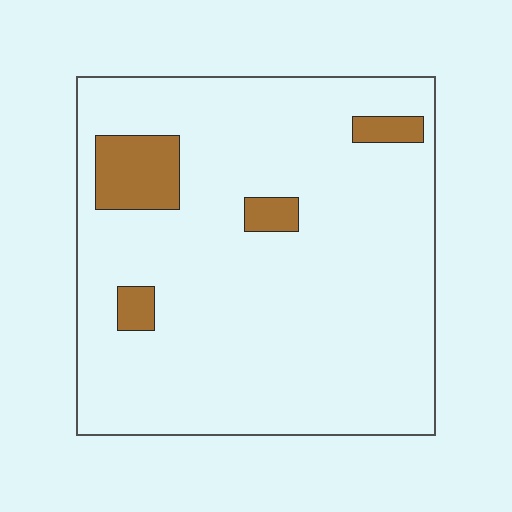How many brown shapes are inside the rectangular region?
4.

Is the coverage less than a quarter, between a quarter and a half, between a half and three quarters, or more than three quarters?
Less than a quarter.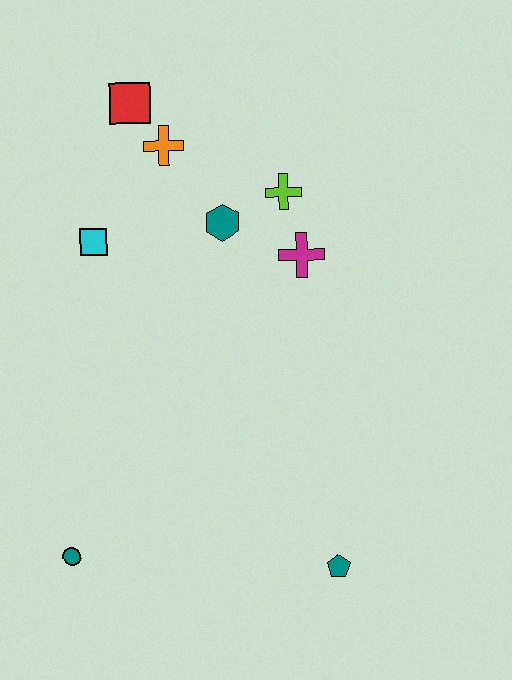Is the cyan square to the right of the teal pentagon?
No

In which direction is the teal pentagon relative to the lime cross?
The teal pentagon is below the lime cross.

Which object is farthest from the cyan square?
The teal pentagon is farthest from the cyan square.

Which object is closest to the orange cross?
The red square is closest to the orange cross.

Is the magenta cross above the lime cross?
No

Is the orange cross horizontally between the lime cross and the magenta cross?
No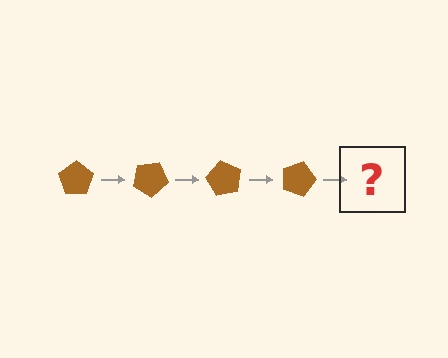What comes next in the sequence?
The next element should be a brown pentagon rotated 120 degrees.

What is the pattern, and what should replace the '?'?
The pattern is that the pentagon rotates 30 degrees each step. The '?' should be a brown pentagon rotated 120 degrees.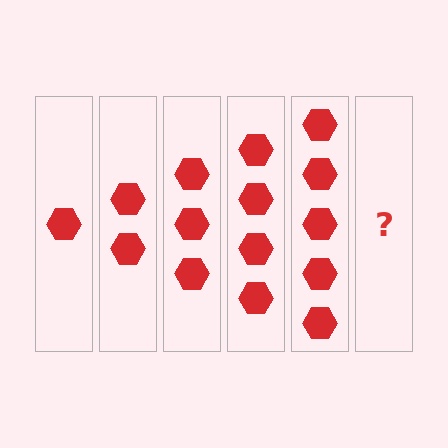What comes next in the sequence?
The next element should be 6 hexagons.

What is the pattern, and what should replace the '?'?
The pattern is that each step adds one more hexagon. The '?' should be 6 hexagons.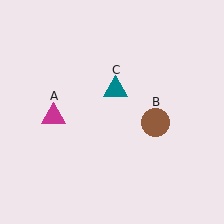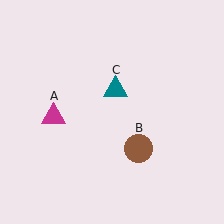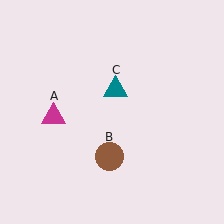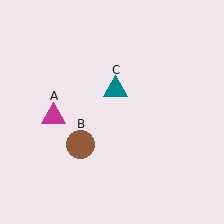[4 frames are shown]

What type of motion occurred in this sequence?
The brown circle (object B) rotated clockwise around the center of the scene.